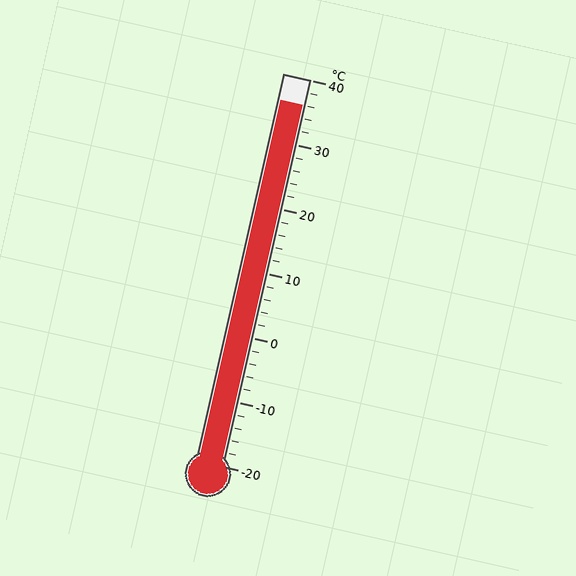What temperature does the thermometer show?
The thermometer shows approximately 36°C.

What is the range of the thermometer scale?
The thermometer scale ranges from -20°C to 40°C.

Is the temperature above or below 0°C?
The temperature is above 0°C.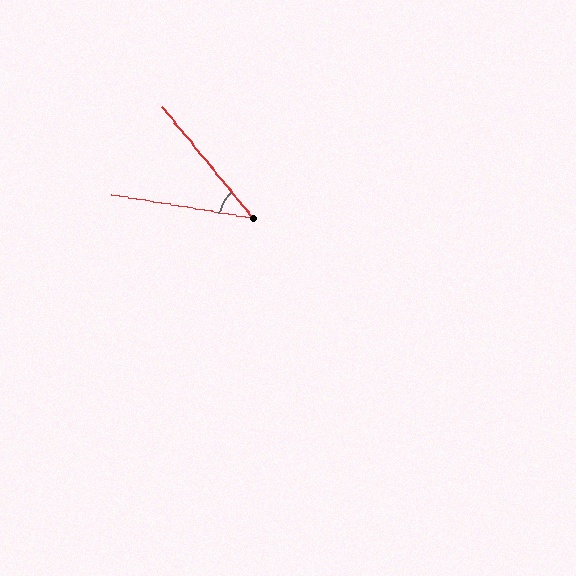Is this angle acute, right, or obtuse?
It is acute.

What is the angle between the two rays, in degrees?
Approximately 41 degrees.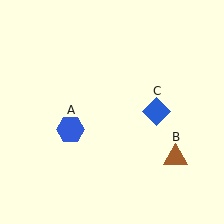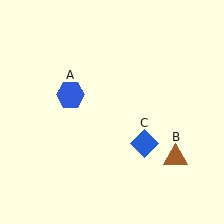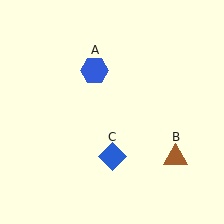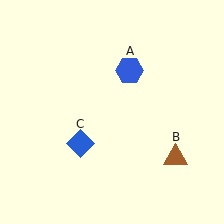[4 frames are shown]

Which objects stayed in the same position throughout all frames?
Brown triangle (object B) remained stationary.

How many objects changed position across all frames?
2 objects changed position: blue hexagon (object A), blue diamond (object C).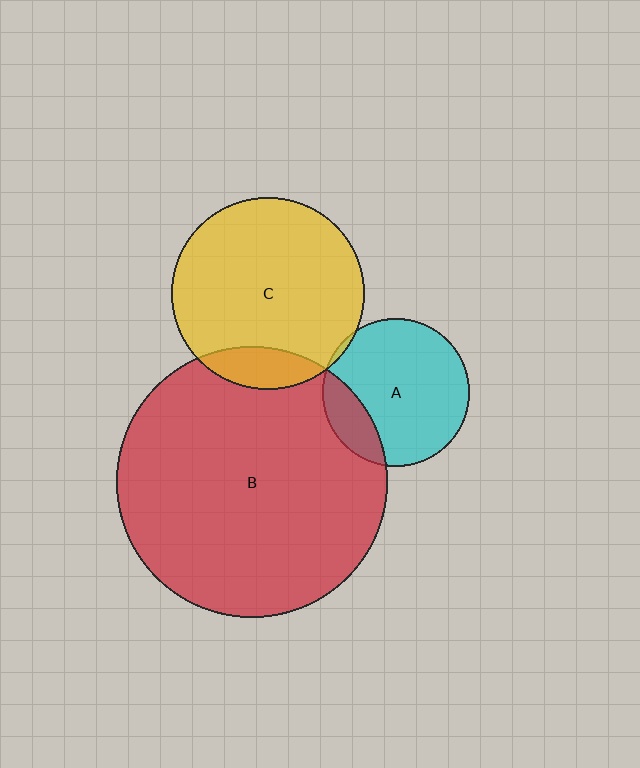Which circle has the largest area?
Circle B (red).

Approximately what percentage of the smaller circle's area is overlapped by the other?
Approximately 20%.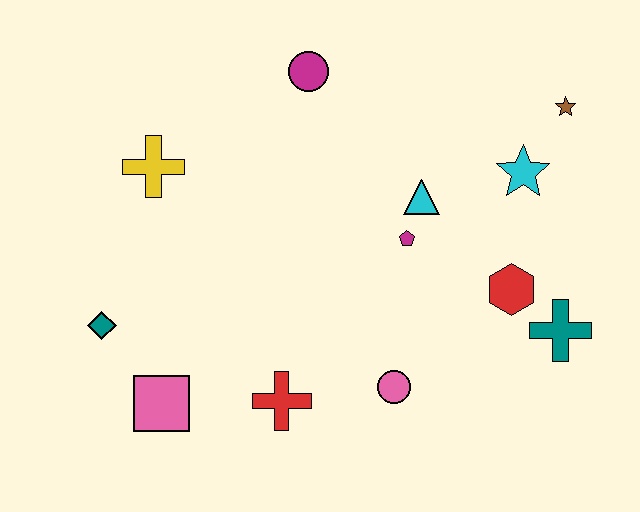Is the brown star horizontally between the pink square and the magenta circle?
No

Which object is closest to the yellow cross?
The teal diamond is closest to the yellow cross.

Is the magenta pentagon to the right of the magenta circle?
Yes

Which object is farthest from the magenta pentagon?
The teal diamond is farthest from the magenta pentagon.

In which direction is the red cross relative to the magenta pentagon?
The red cross is below the magenta pentagon.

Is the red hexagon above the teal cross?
Yes